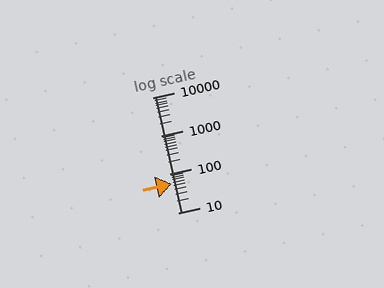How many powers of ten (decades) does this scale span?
The scale spans 3 decades, from 10 to 10000.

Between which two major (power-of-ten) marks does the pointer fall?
The pointer is between 10 and 100.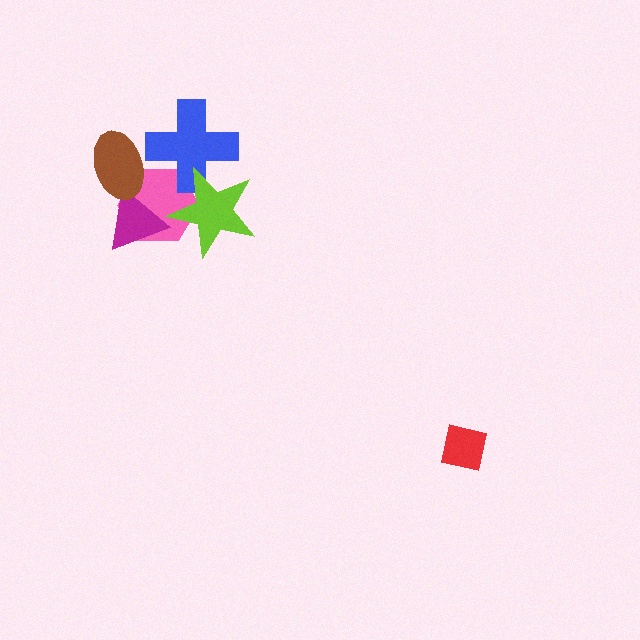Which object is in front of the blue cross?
The lime star is in front of the blue cross.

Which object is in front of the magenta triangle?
The brown ellipse is in front of the magenta triangle.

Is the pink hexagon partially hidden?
Yes, it is partially covered by another shape.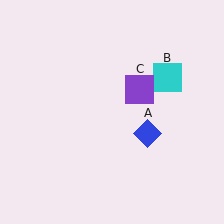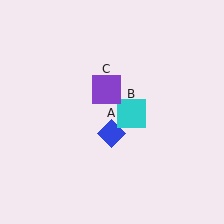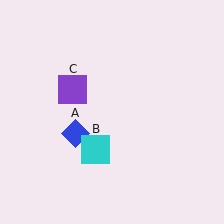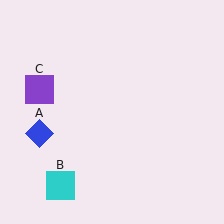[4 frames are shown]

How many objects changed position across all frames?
3 objects changed position: blue diamond (object A), cyan square (object B), purple square (object C).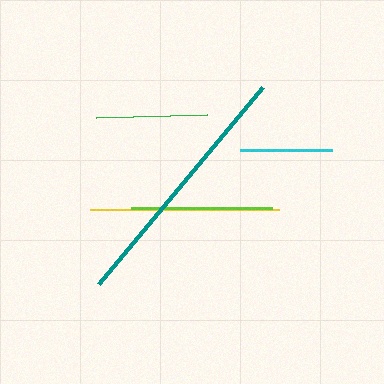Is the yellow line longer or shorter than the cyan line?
The yellow line is longer than the cyan line.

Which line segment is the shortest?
The cyan line is the shortest at approximately 91 pixels.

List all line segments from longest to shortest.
From longest to shortest: teal, yellow, lime, green, cyan.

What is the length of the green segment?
The green segment is approximately 111 pixels long.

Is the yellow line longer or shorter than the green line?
The yellow line is longer than the green line.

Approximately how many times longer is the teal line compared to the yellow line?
The teal line is approximately 1.4 times the length of the yellow line.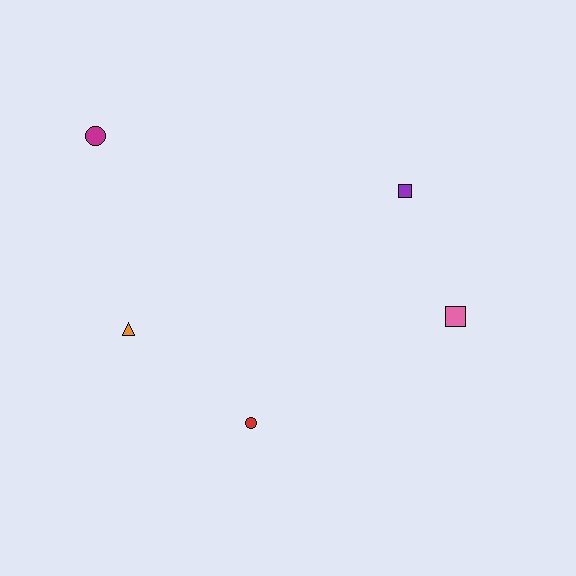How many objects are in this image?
There are 5 objects.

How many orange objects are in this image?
There is 1 orange object.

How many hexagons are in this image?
There are no hexagons.